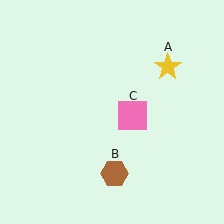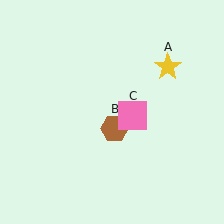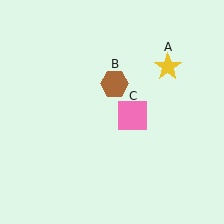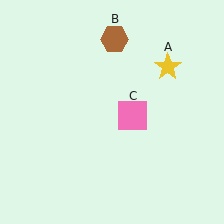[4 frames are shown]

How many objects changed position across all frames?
1 object changed position: brown hexagon (object B).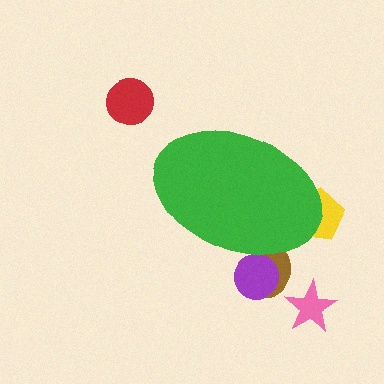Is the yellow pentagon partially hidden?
Yes, the yellow pentagon is partially hidden behind the green ellipse.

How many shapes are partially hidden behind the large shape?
3 shapes are partially hidden.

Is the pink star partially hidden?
No, the pink star is fully visible.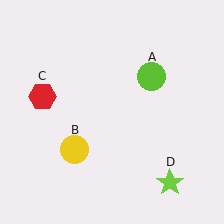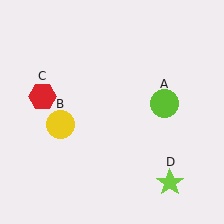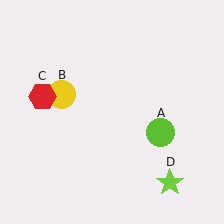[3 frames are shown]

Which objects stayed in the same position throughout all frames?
Red hexagon (object C) and lime star (object D) remained stationary.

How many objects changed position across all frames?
2 objects changed position: lime circle (object A), yellow circle (object B).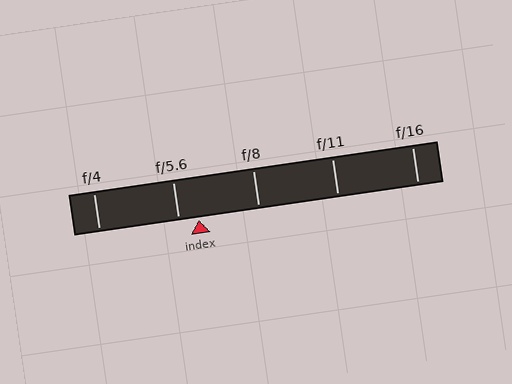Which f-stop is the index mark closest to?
The index mark is closest to f/5.6.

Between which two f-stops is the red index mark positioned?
The index mark is between f/5.6 and f/8.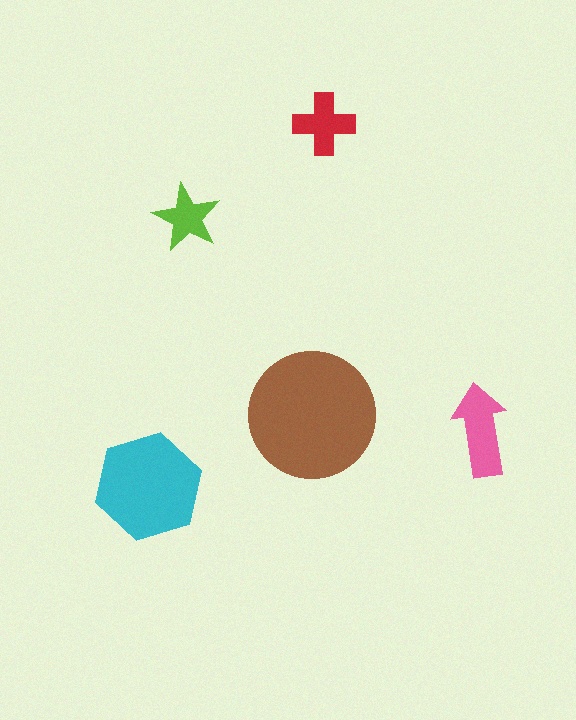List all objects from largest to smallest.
The brown circle, the cyan hexagon, the pink arrow, the red cross, the lime star.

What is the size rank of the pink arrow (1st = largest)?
3rd.